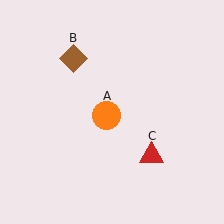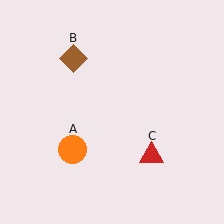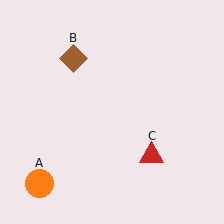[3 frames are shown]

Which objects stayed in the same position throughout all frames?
Brown diamond (object B) and red triangle (object C) remained stationary.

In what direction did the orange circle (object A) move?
The orange circle (object A) moved down and to the left.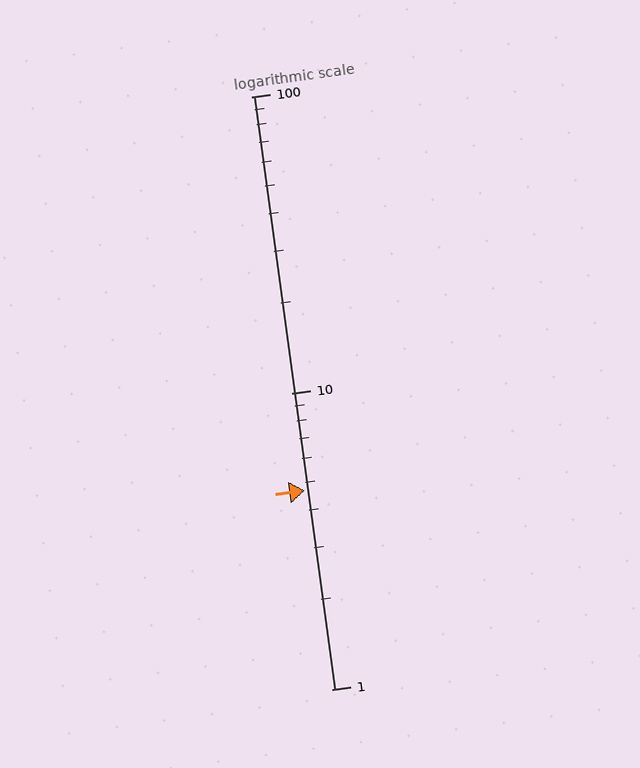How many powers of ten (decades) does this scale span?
The scale spans 2 decades, from 1 to 100.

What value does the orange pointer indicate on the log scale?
The pointer indicates approximately 4.7.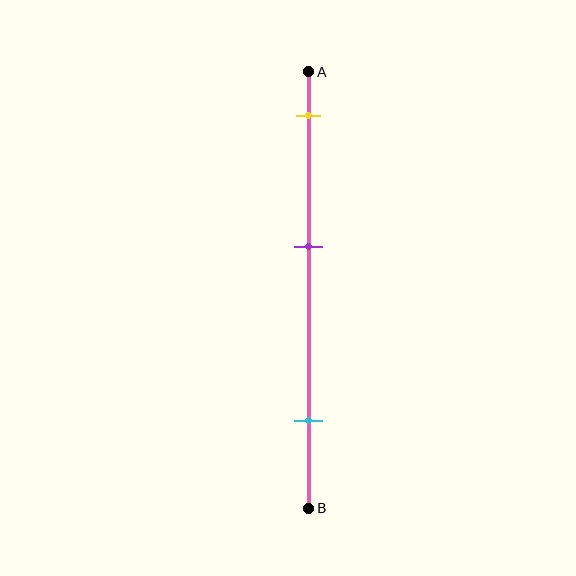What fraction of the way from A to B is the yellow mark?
The yellow mark is approximately 10% (0.1) of the way from A to B.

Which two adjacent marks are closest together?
The yellow and purple marks are the closest adjacent pair.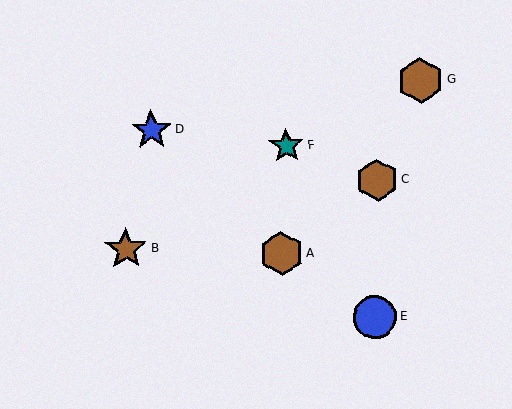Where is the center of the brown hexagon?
The center of the brown hexagon is at (281, 254).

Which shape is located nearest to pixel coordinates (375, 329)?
The blue circle (labeled E) at (375, 317) is nearest to that location.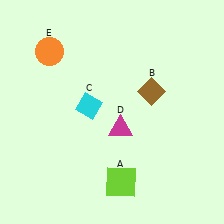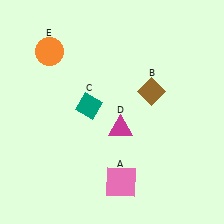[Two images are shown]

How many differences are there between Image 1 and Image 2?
There are 2 differences between the two images.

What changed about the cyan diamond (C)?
In Image 1, C is cyan. In Image 2, it changed to teal.